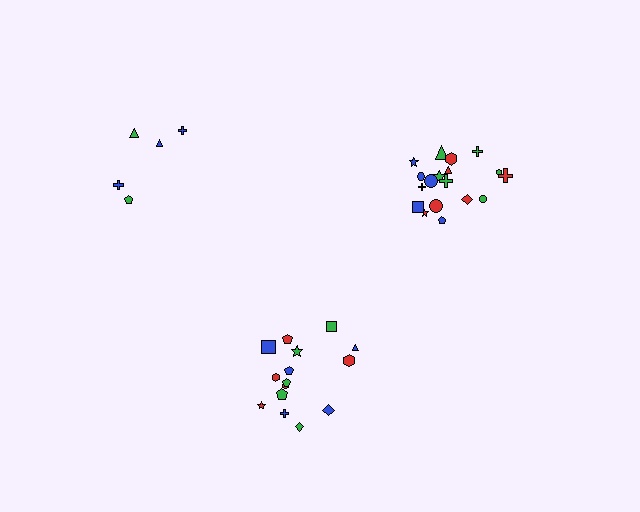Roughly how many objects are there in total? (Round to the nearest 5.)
Roughly 40 objects in total.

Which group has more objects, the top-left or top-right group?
The top-right group.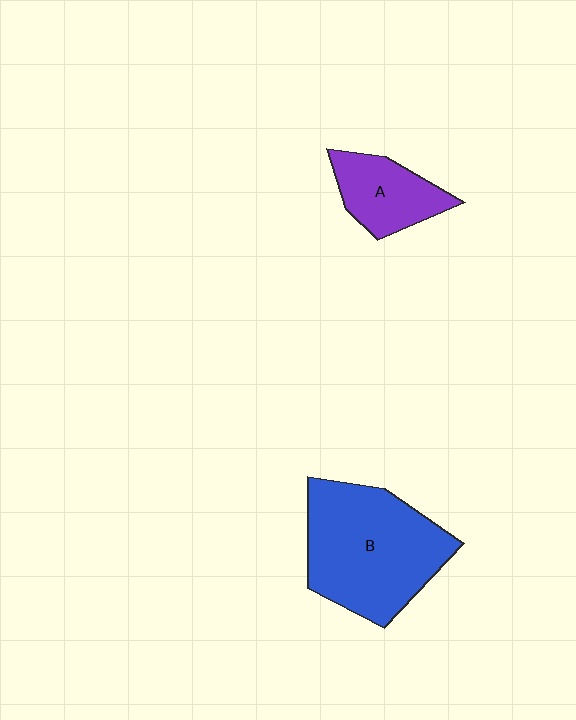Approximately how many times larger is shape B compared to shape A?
Approximately 2.3 times.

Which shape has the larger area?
Shape B (blue).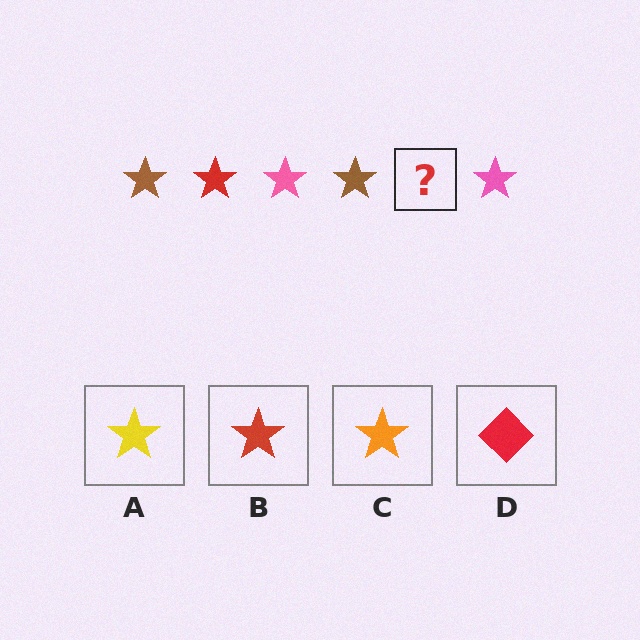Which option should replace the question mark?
Option B.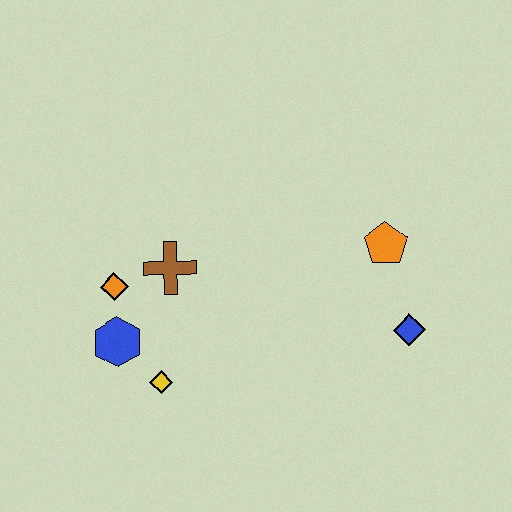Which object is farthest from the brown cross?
The blue diamond is farthest from the brown cross.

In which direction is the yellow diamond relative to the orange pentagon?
The yellow diamond is to the left of the orange pentagon.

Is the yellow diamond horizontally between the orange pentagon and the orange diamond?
Yes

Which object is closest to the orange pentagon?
The blue diamond is closest to the orange pentagon.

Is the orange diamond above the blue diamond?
Yes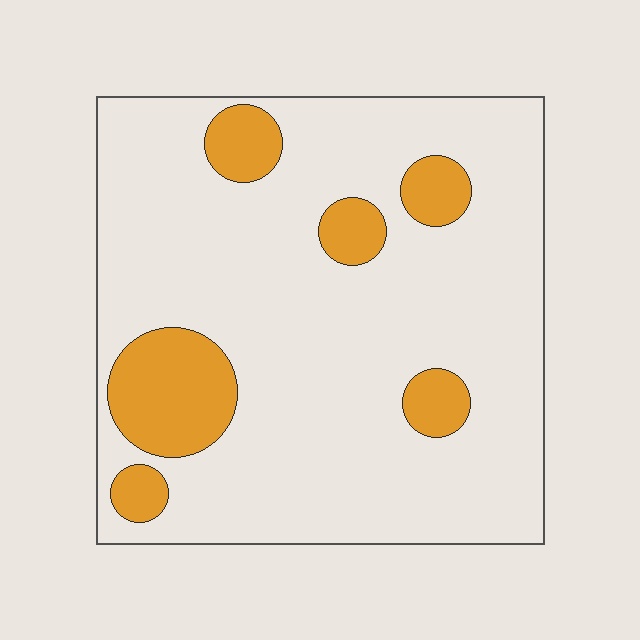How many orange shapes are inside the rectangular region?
6.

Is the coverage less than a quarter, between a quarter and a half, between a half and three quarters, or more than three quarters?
Less than a quarter.